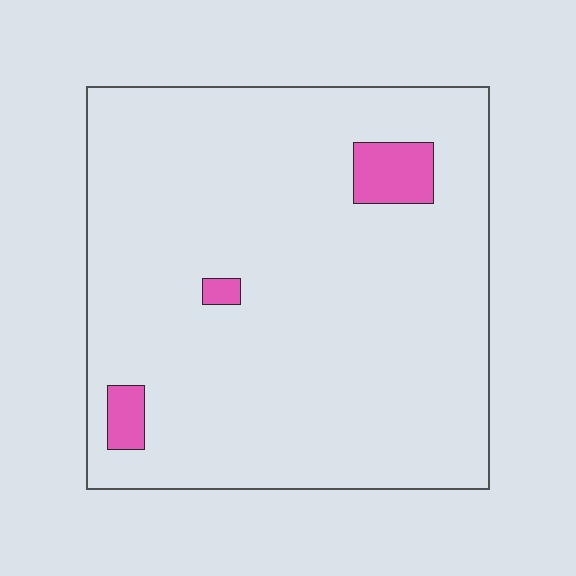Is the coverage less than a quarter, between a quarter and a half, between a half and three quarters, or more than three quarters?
Less than a quarter.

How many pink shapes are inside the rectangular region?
3.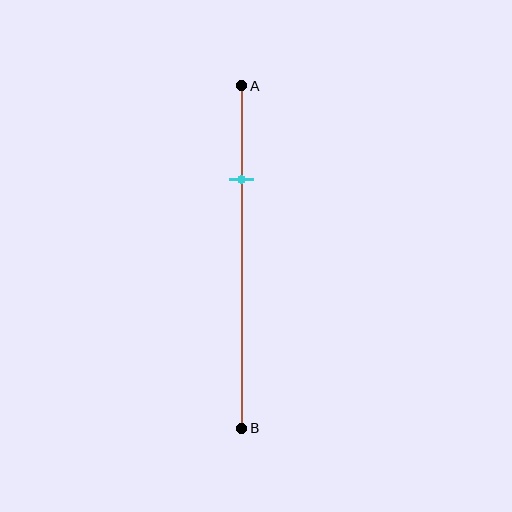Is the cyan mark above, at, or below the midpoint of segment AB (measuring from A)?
The cyan mark is above the midpoint of segment AB.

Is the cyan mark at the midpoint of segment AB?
No, the mark is at about 25% from A, not at the 50% midpoint.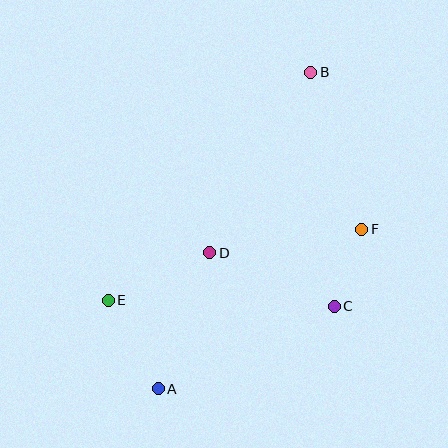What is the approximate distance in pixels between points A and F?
The distance between A and F is approximately 258 pixels.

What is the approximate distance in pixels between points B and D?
The distance between B and D is approximately 207 pixels.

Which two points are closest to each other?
Points C and F are closest to each other.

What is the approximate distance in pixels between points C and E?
The distance between C and E is approximately 226 pixels.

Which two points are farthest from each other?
Points A and B are farthest from each other.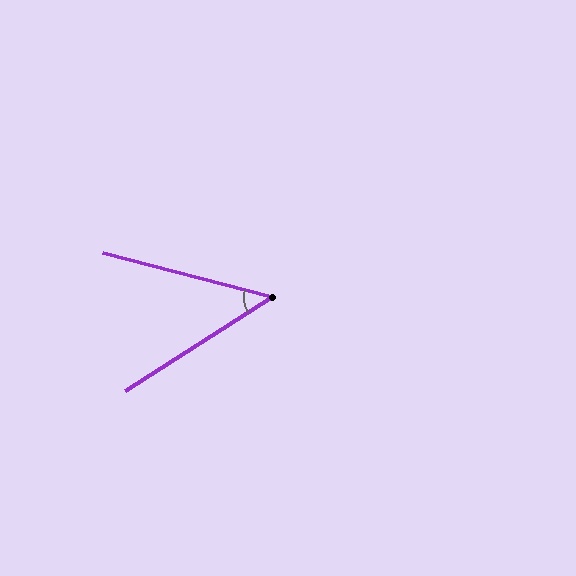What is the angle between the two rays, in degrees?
Approximately 47 degrees.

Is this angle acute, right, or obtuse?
It is acute.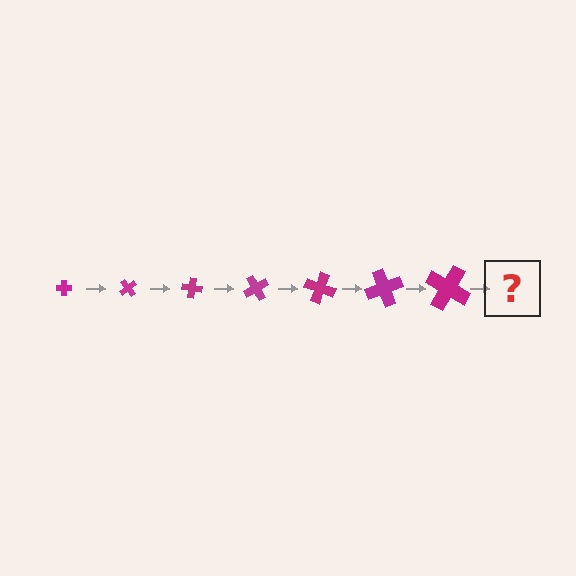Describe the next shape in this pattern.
It should be a cross, larger than the previous one and rotated 350 degrees from the start.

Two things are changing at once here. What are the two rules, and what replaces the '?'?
The two rules are that the cross grows larger each step and it rotates 50 degrees each step. The '?' should be a cross, larger than the previous one and rotated 350 degrees from the start.